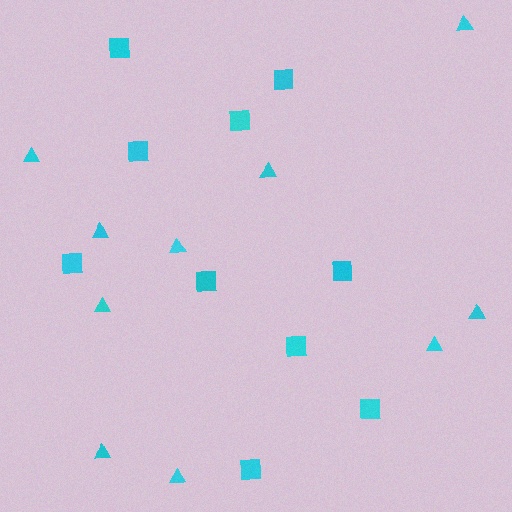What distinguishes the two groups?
There are 2 groups: one group of triangles (10) and one group of squares (10).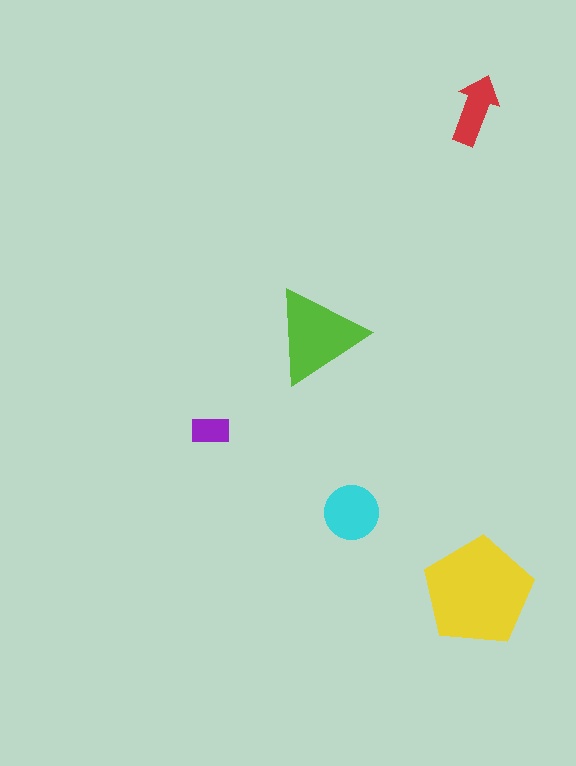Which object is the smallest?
The purple rectangle.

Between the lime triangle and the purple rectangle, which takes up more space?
The lime triangle.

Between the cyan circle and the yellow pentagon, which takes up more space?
The yellow pentagon.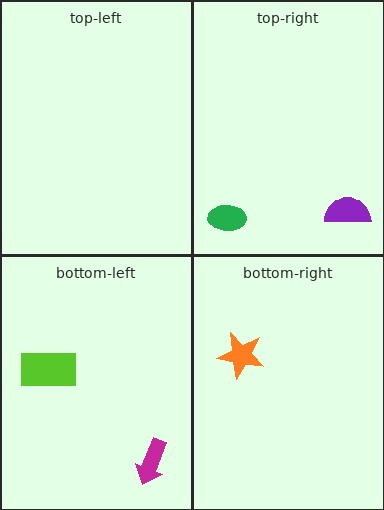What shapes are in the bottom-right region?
The orange star.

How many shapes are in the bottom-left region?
2.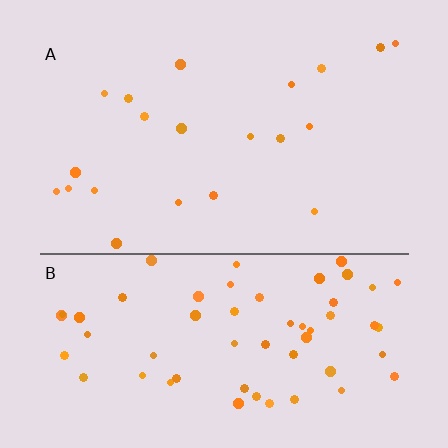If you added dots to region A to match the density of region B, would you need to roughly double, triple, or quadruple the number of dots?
Approximately triple.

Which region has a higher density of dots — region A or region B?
B (the bottom).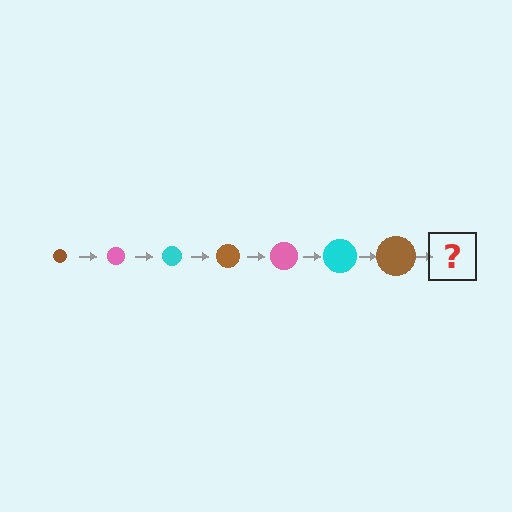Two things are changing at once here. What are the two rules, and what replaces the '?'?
The two rules are that the circle grows larger each step and the color cycles through brown, pink, and cyan. The '?' should be a pink circle, larger than the previous one.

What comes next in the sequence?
The next element should be a pink circle, larger than the previous one.